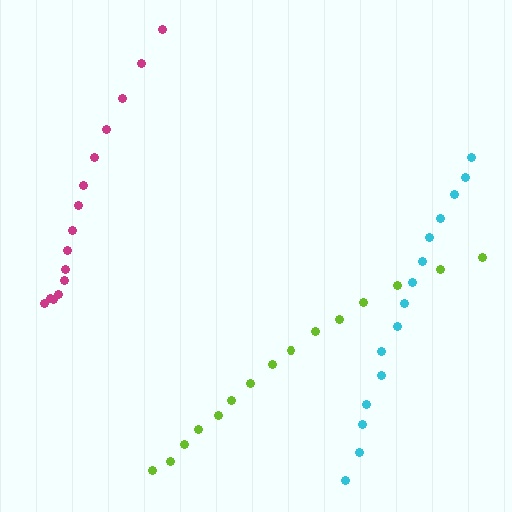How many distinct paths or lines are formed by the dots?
There are 3 distinct paths.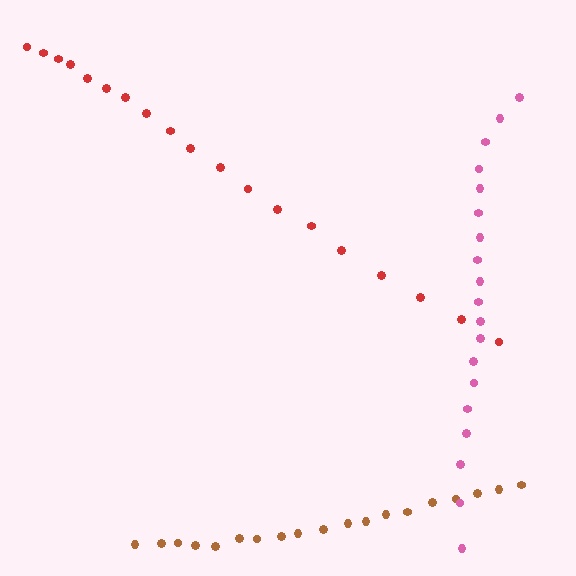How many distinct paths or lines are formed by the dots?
There are 3 distinct paths.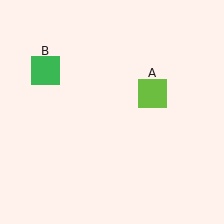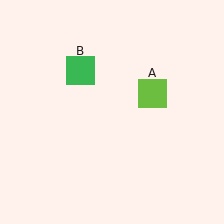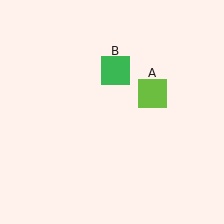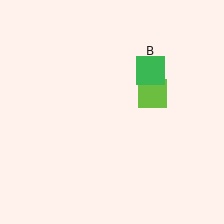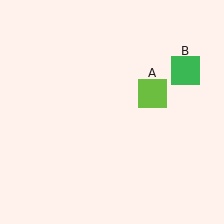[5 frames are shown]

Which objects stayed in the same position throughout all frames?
Lime square (object A) remained stationary.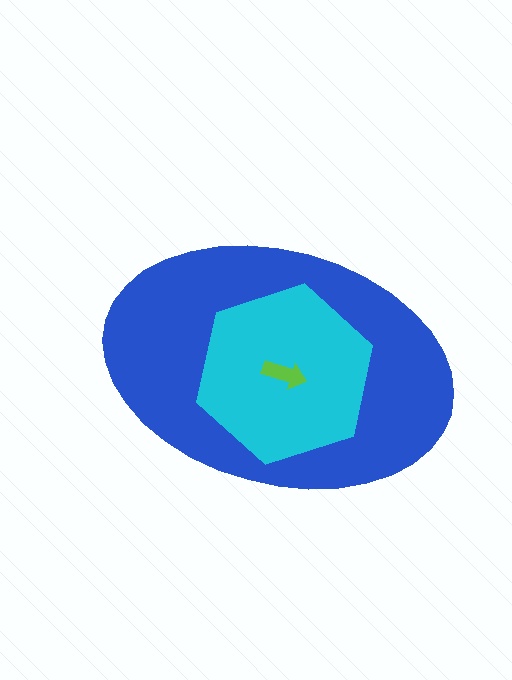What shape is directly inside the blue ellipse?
The cyan hexagon.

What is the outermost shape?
The blue ellipse.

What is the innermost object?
The lime arrow.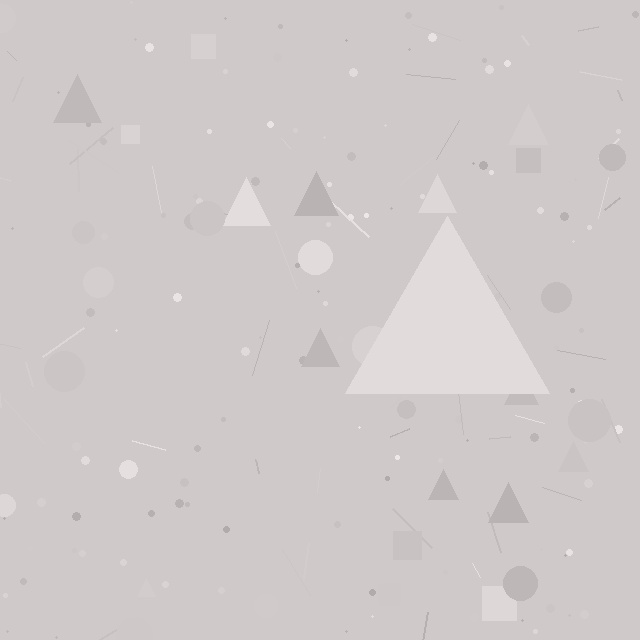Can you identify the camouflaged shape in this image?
The camouflaged shape is a triangle.